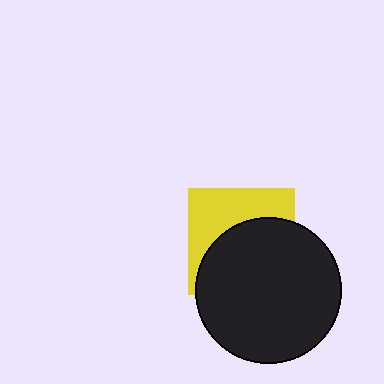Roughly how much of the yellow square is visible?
A small part of it is visible (roughly 43%).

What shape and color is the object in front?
The object in front is a black circle.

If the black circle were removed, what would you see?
You would see the complete yellow square.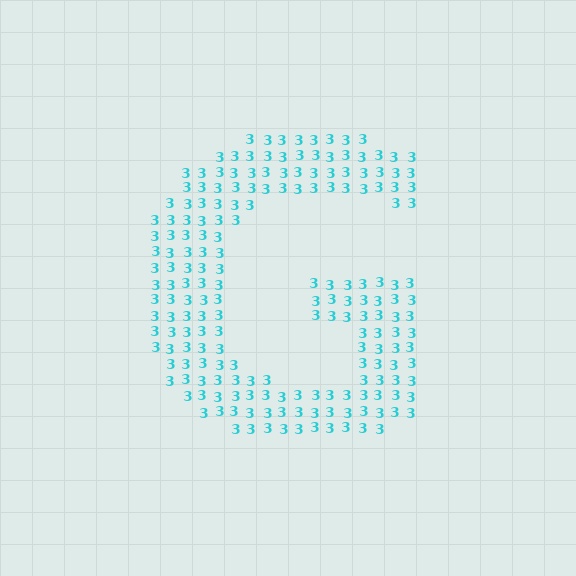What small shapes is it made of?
It is made of small digit 3's.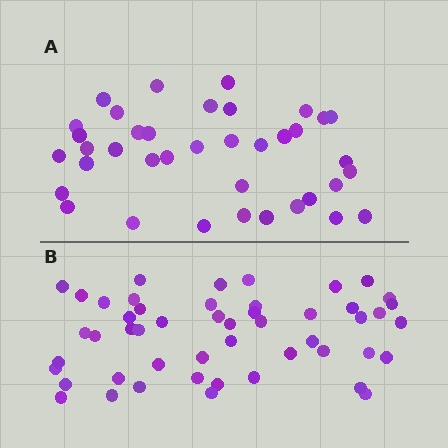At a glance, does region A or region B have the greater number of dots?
Region B (the bottom region) has more dots.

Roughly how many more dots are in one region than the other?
Region B has roughly 12 or so more dots than region A.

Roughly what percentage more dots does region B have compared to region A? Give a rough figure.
About 30% more.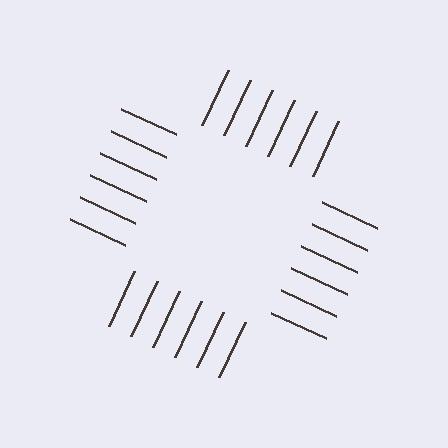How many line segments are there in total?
24 — 6 along each of the 4 edges.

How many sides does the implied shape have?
4 sides — the line-ends trace a square.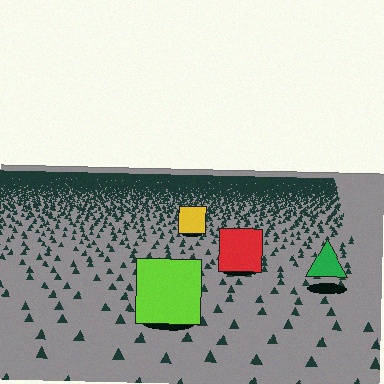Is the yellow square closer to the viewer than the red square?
No. The red square is closer — you can tell from the texture gradient: the ground texture is coarser near it.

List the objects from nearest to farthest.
From nearest to farthest: the lime square, the green triangle, the red square, the yellow square.